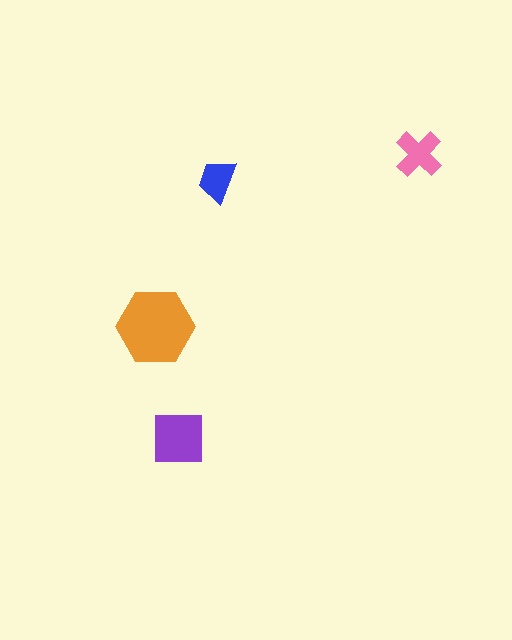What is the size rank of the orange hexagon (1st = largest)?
1st.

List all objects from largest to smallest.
The orange hexagon, the purple square, the pink cross, the blue trapezoid.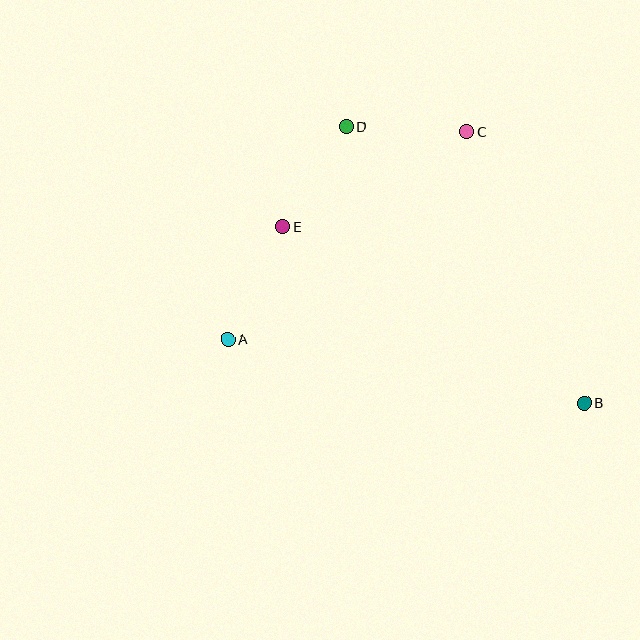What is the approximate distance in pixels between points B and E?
The distance between B and E is approximately 349 pixels.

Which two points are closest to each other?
Points D and E are closest to each other.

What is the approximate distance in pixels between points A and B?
The distance between A and B is approximately 362 pixels.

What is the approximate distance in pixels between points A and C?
The distance between A and C is approximately 317 pixels.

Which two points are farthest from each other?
Points B and D are farthest from each other.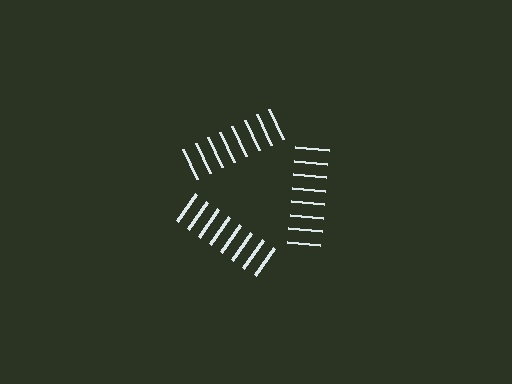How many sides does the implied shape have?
3 sides — the line-ends trace a triangle.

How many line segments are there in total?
24 — 8 along each of the 3 edges.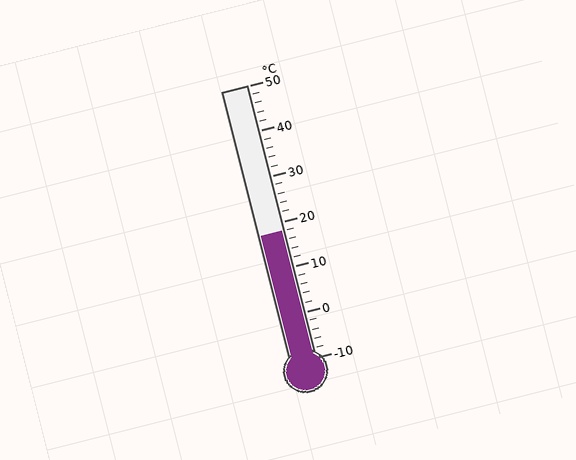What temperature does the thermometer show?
The thermometer shows approximately 18°C.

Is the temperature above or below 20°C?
The temperature is below 20°C.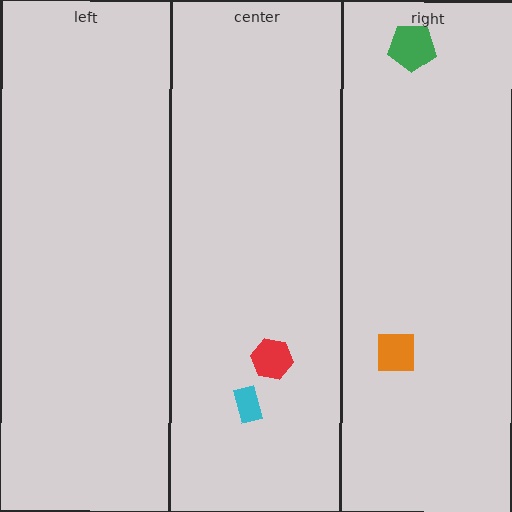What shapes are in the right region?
The green pentagon, the orange square.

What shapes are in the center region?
The cyan rectangle, the red hexagon.